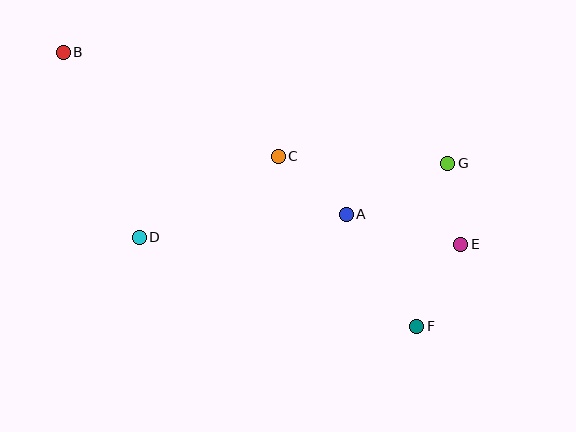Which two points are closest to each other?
Points E and G are closest to each other.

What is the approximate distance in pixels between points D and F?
The distance between D and F is approximately 291 pixels.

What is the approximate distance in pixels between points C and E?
The distance between C and E is approximately 202 pixels.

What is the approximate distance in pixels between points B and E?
The distance between B and E is approximately 441 pixels.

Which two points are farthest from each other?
Points B and F are farthest from each other.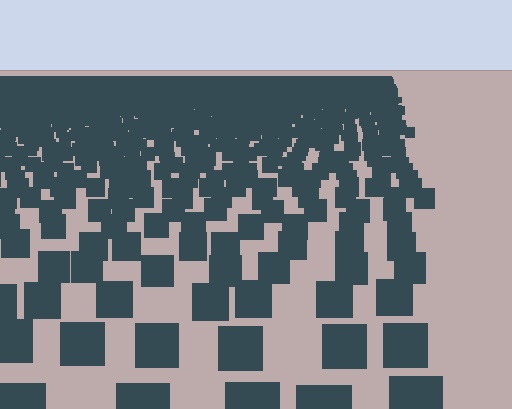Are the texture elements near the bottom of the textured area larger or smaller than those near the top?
Larger. Near the bottom, elements are closer to the viewer and appear at a bigger on-screen size.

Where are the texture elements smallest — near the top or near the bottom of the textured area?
Near the top.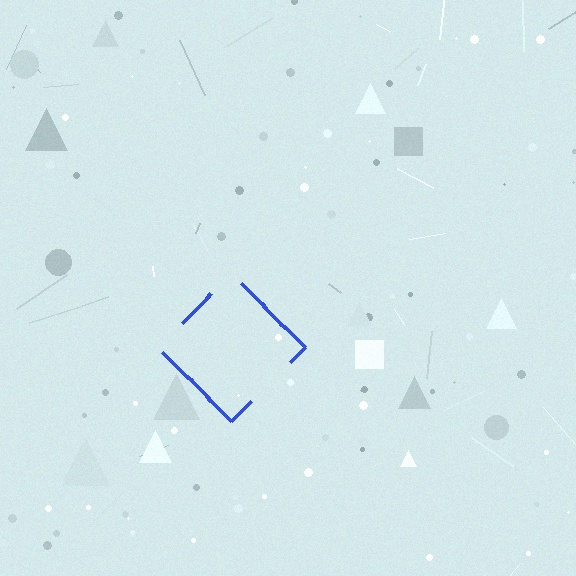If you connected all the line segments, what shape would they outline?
They would outline a diamond.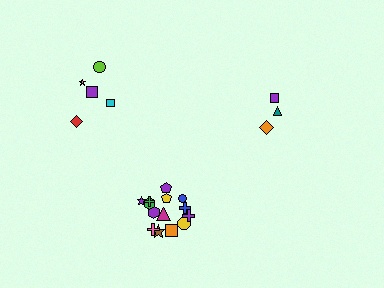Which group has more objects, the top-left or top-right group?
The top-left group.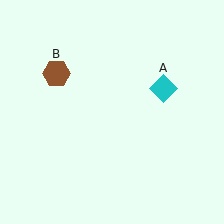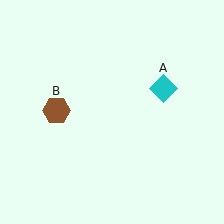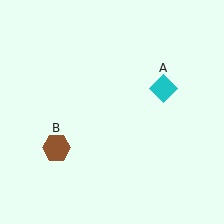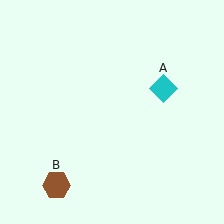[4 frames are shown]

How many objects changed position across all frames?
1 object changed position: brown hexagon (object B).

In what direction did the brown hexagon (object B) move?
The brown hexagon (object B) moved down.